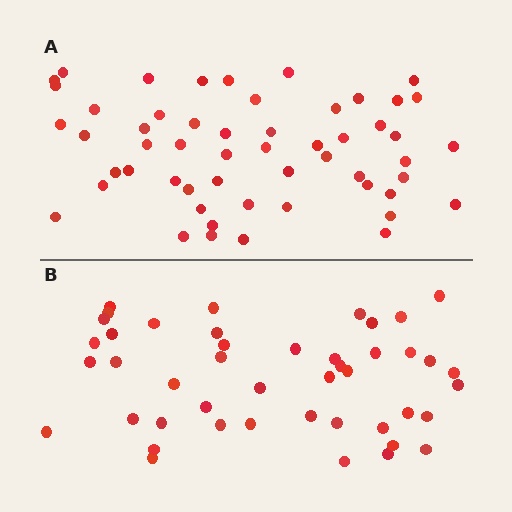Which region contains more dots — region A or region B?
Region A (the top region) has more dots.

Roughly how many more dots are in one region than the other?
Region A has roughly 8 or so more dots than region B.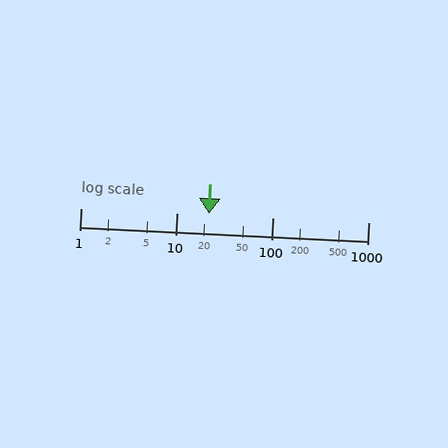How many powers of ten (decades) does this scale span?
The scale spans 3 decades, from 1 to 1000.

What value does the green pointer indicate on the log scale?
The pointer indicates approximately 22.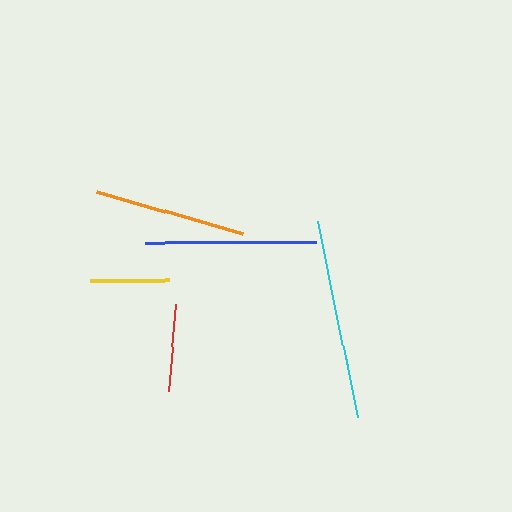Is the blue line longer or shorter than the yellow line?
The blue line is longer than the yellow line.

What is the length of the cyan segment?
The cyan segment is approximately 200 pixels long.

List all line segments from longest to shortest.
From longest to shortest: cyan, blue, orange, red, yellow.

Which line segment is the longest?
The cyan line is the longest at approximately 200 pixels.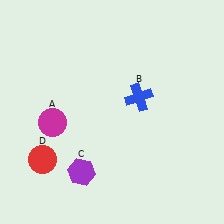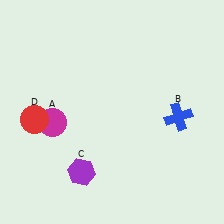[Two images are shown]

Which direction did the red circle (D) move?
The red circle (D) moved up.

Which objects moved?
The objects that moved are: the blue cross (B), the red circle (D).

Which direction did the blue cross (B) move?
The blue cross (B) moved right.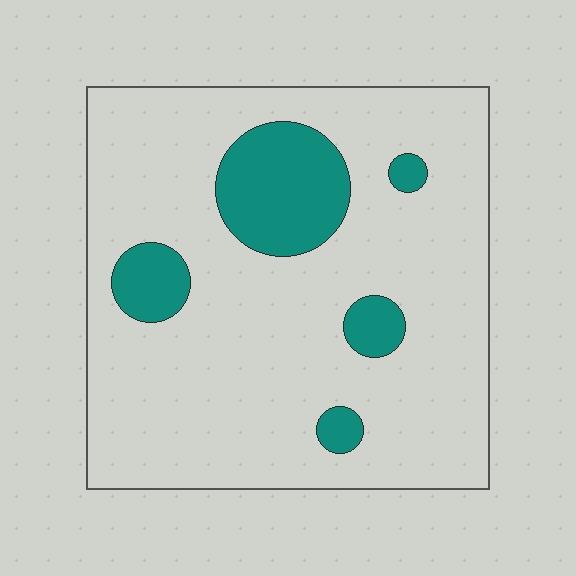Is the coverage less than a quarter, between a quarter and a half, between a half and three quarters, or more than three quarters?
Less than a quarter.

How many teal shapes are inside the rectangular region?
5.